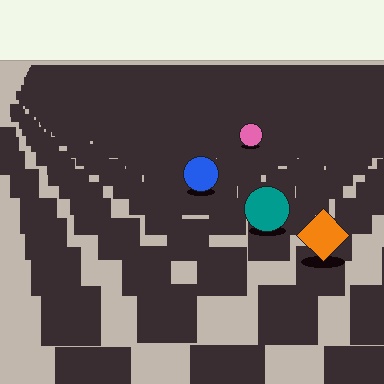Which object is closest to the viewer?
The orange diamond is closest. The texture marks near it are larger and more spread out.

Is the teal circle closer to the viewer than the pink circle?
Yes. The teal circle is closer — you can tell from the texture gradient: the ground texture is coarser near it.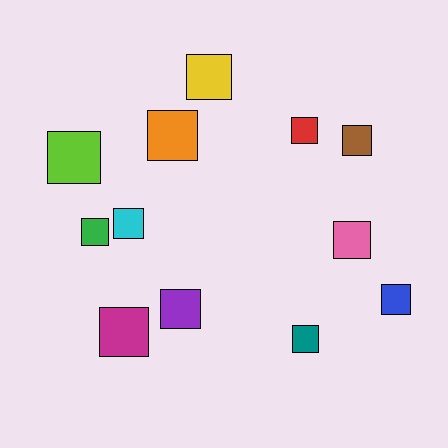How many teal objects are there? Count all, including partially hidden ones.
There is 1 teal object.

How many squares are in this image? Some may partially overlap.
There are 12 squares.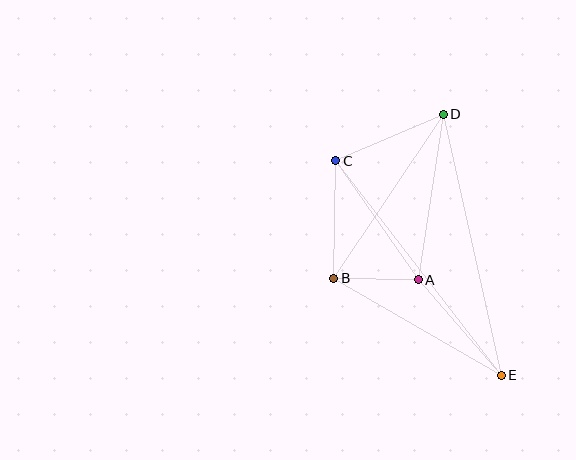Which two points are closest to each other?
Points A and B are closest to each other.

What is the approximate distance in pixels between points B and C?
The distance between B and C is approximately 118 pixels.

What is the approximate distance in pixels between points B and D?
The distance between B and D is approximately 197 pixels.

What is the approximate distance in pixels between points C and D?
The distance between C and D is approximately 117 pixels.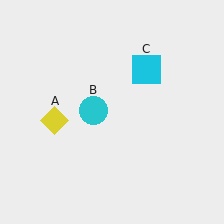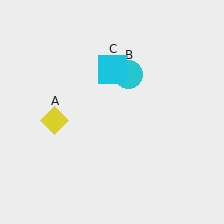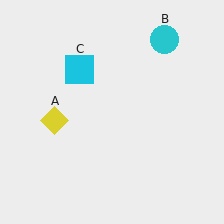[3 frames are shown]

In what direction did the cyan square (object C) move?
The cyan square (object C) moved left.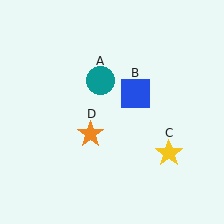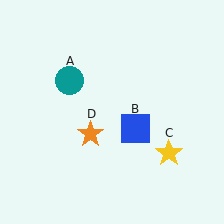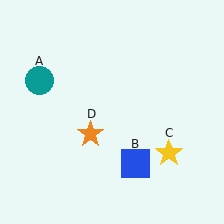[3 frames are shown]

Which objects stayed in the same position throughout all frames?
Yellow star (object C) and orange star (object D) remained stationary.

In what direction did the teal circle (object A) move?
The teal circle (object A) moved left.